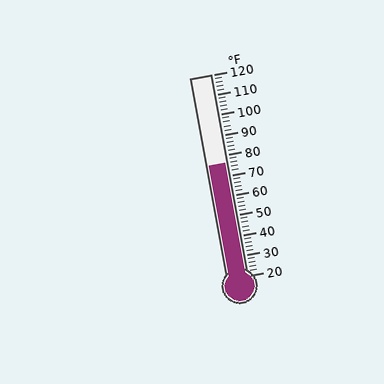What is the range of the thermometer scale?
The thermometer scale ranges from 20°F to 120°F.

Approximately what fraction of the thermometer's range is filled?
The thermometer is filled to approximately 55% of its range.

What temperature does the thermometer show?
The thermometer shows approximately 76°F.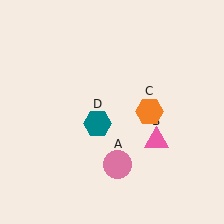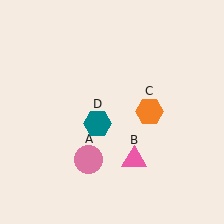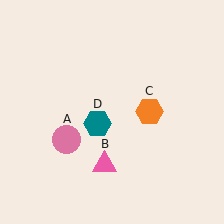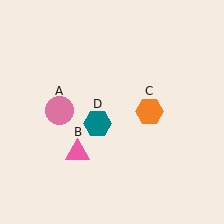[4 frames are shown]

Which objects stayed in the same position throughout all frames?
Orange hexagon (object C) and teal hexagon (object D) remained stationary.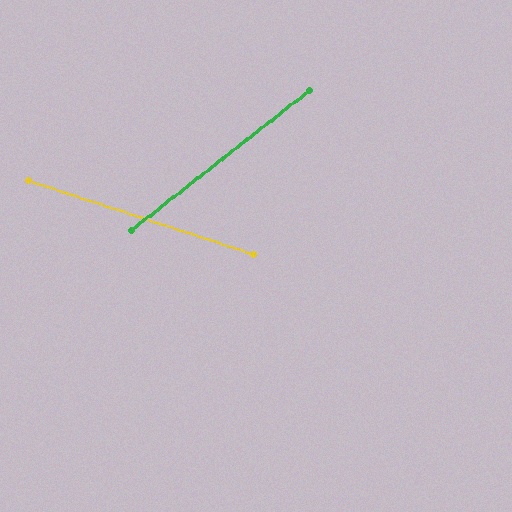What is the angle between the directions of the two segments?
Approximately 56 degrees.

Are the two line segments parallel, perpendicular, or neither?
Neither parallel nor perpendicular — they differ by about 56°.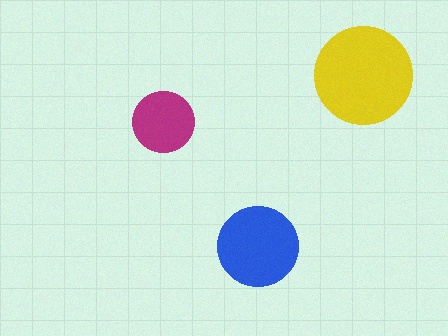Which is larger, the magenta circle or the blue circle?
The blue one.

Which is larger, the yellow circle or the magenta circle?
The yellow one.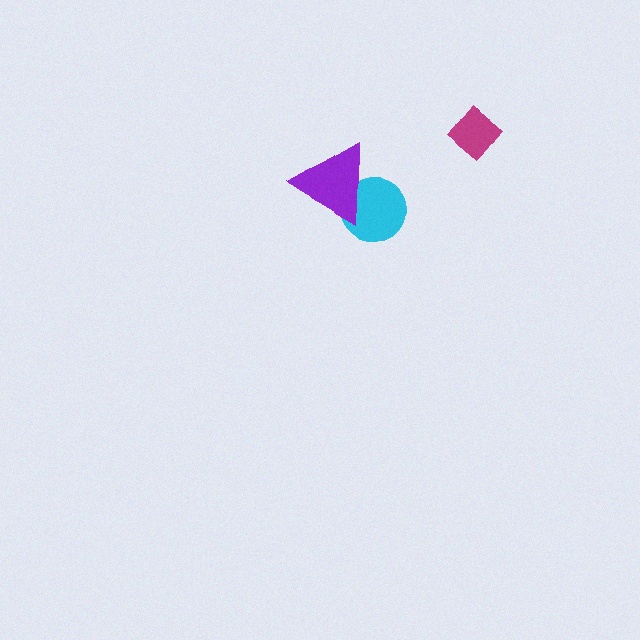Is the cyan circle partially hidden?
Yes, it is partially covered by another shape.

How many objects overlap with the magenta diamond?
0 objects overlap with the magenta diamond.